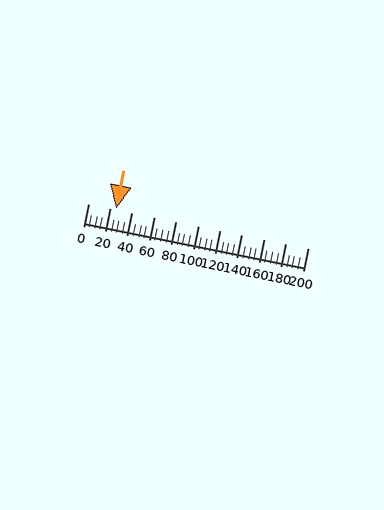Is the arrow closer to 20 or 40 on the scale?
The arrow is closer to 20.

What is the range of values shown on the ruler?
The ruler shows values from 0 to 200.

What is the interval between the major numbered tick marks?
The major tick marks are spaced 20 units apart.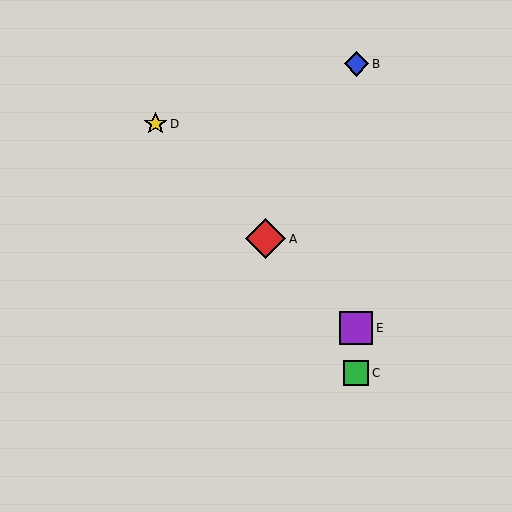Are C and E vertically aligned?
Yes, both are at x≈356.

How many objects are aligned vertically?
3 objects (B, C, E) are aligned vertically.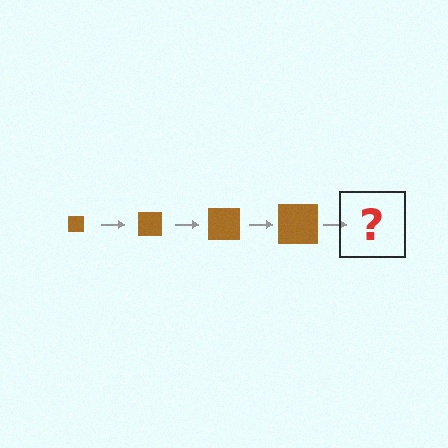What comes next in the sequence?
The next element should be a brown square, larger than the previous one.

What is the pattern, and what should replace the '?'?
The pattern is that the square gets progressively larger each step. The '?' should be a brown square, larger than the previous one.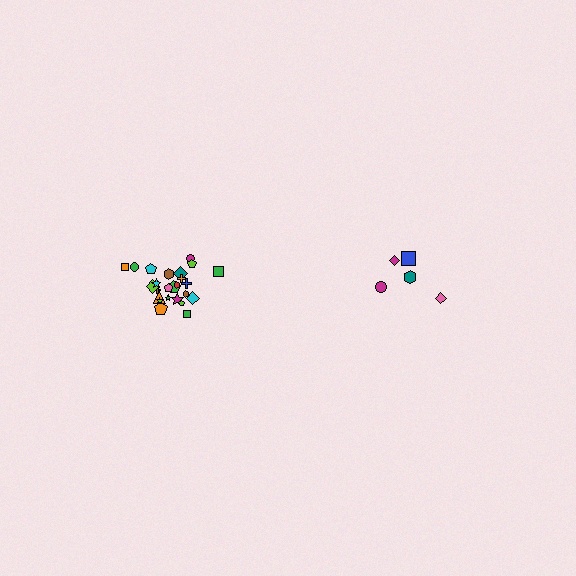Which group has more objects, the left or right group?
The left group.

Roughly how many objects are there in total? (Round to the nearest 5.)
Roughly 30 objects in total.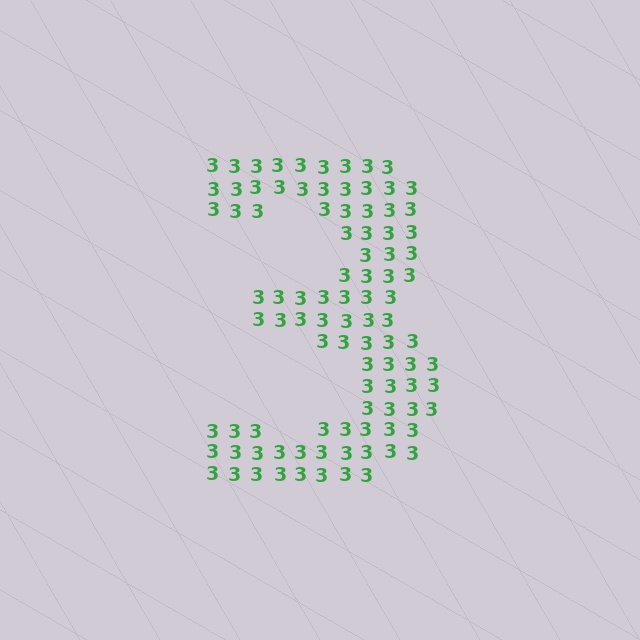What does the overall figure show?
The overall figure shows the digit 3.